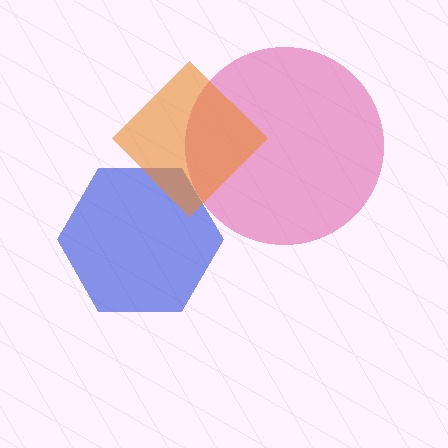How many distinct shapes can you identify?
There are 3 distinct shapes: a pink circle, a blue hexagon, an orange diamond.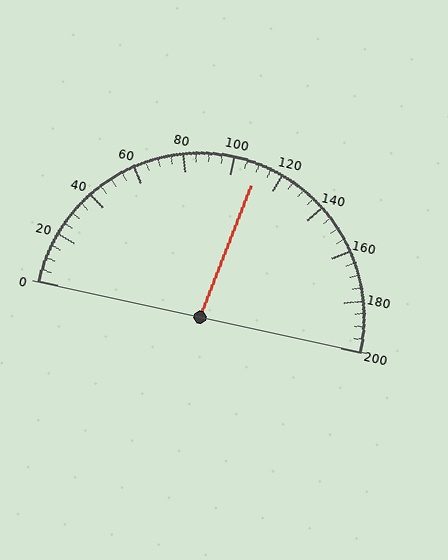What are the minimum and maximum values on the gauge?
The gauge ranges from 0 to 200.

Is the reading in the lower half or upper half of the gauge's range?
The reading is in the upper half of the range (0 to 200).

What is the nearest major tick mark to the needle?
The nearest major tick mark is 120.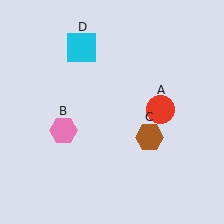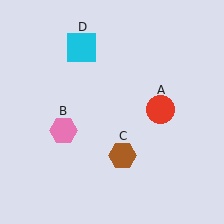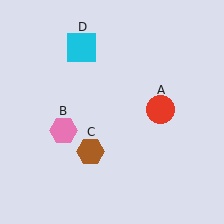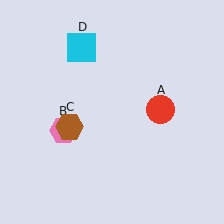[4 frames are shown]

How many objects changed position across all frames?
1 object changed position: brown hexagon (object C).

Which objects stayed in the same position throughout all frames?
Red circle (object A) and pink hexagon (object B) and cyan square (object D) remained stationary.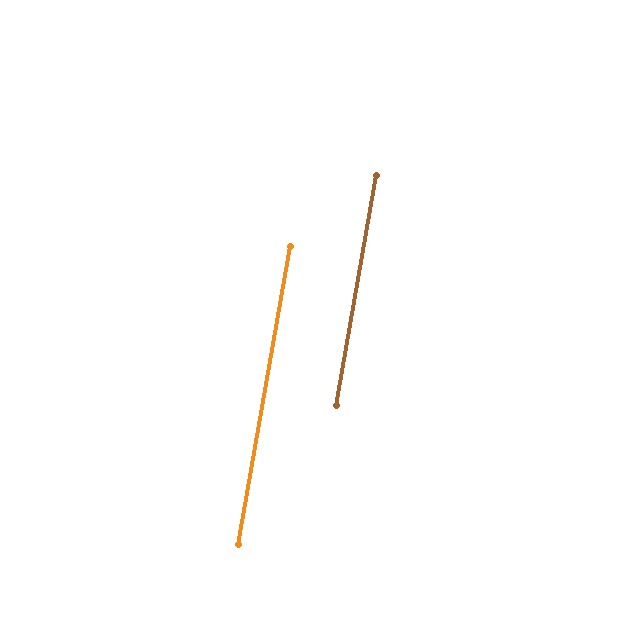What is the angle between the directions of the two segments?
Approximately 0 degrees.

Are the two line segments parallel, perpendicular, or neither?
Parallel — their directions differ by only 0.1°.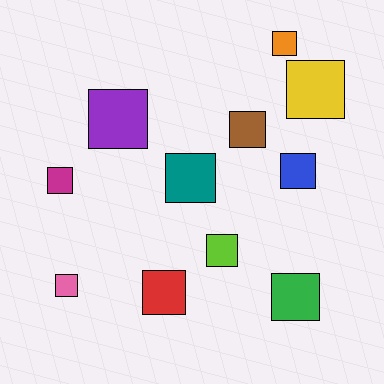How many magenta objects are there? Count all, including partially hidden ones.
There is 1 magenta object.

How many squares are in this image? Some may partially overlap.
There are 11 squares.